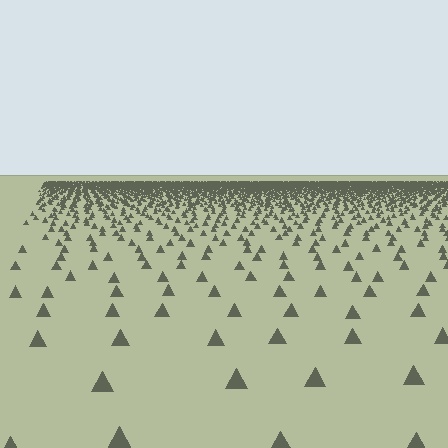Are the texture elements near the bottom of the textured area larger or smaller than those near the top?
Larger. Near the bottom, elements are closer to the viewer and appear at a bigger on-screen size.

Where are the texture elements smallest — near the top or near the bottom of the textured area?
Near the top.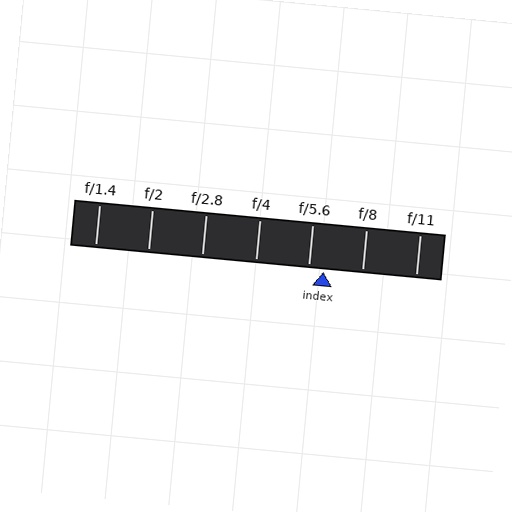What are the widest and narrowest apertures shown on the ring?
The widest aperture shown is f/1.4 and the narrowest is f/11.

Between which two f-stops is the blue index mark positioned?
The index mark is between f/5.6 and f/8.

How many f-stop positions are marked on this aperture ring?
There are 7 f-stop positions marked.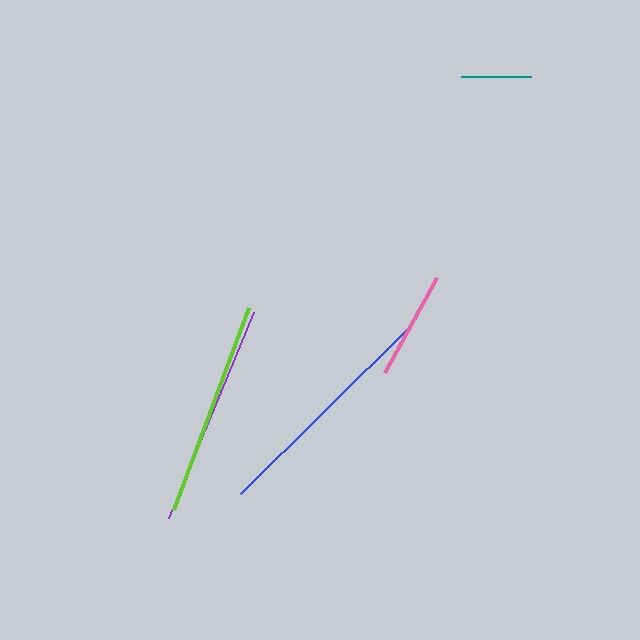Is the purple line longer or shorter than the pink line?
The purple line is longer than the pink line.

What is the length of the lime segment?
The lime segment is approximately 215 pixels long.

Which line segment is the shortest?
The teal line is the shortest at approximately 70 pixels.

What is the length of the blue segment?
The blue segment is approximately 238 pixels long.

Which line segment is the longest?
The blue line is the longest at approximately 238 pixels.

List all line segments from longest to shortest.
From longest to shortest: blue, purple, lime, pink, teal.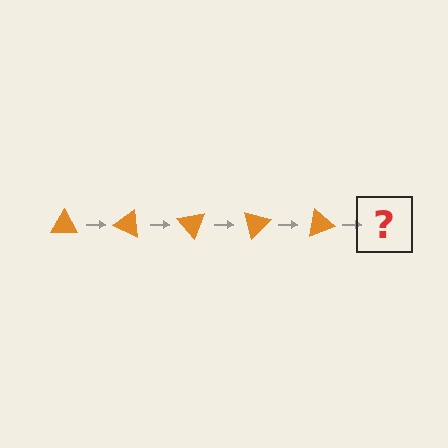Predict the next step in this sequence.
The next step is an orange triangle rotated 125 degrees.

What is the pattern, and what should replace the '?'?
The pattern is that the triangle rotates 25 degrees each step. The '?' should be an orange triangle rotated 125 degrees.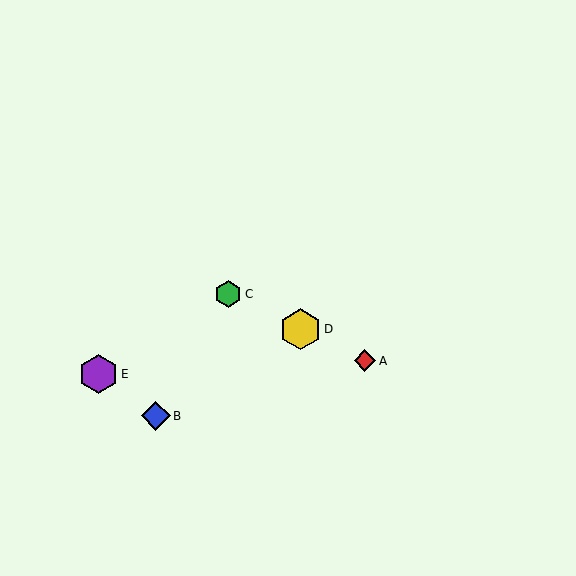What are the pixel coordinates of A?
Object A is at (365, 361).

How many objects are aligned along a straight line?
3 objects (A, C, D) are aligned along a straight line.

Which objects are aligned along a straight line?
Objects A, C, D are aligned along a straight line.